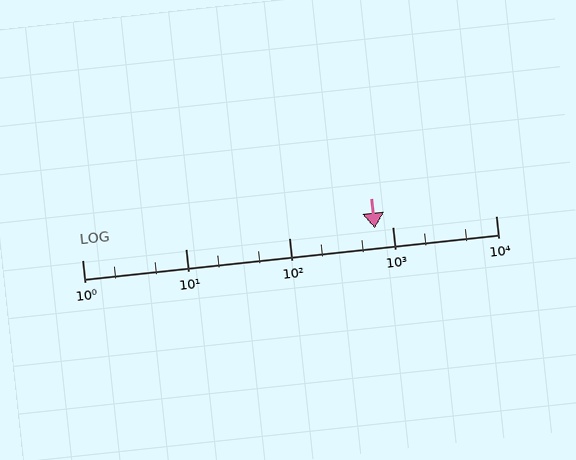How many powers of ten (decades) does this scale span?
The scale spans 4 decades, from 1 to 10000.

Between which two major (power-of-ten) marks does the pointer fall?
The pointer is between 100 and 1000.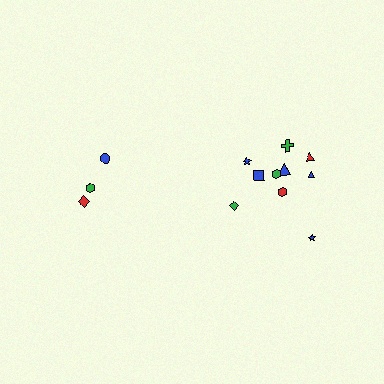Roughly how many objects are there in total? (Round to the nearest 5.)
Roughly 15 objects in total.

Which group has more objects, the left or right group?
The right group.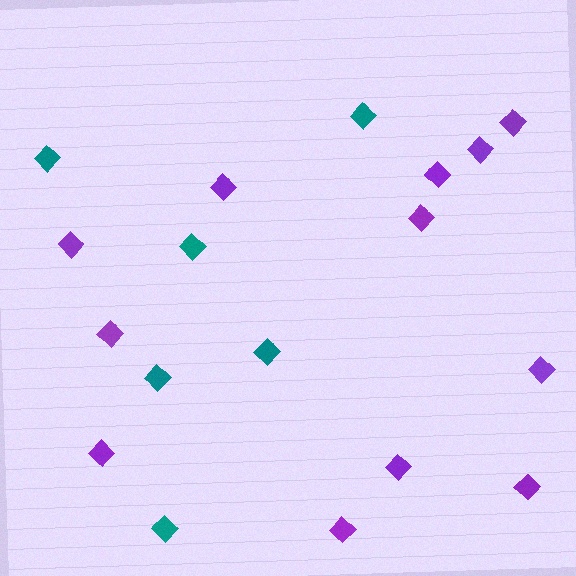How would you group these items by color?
There are 2 groups: one group of purple diamonds (12) and one group of teal diamonds (6).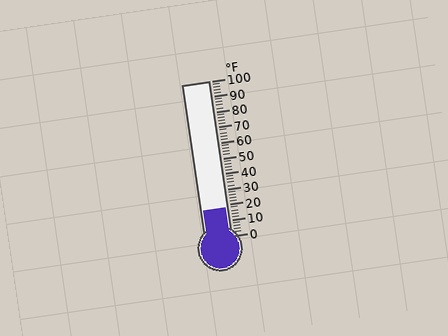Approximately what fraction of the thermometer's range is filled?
The thermometer is filled to approximately 20% of its range.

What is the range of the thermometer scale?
The thermometer scale ranges from 0°F to 100°F.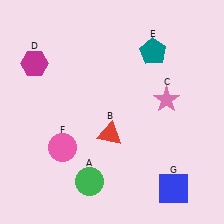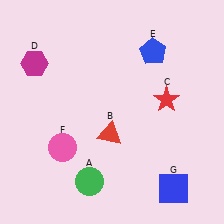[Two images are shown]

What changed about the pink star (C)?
In Image 1, C is pink. In Image 2, it changed to red.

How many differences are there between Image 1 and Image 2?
There are 2 differences between the two images.